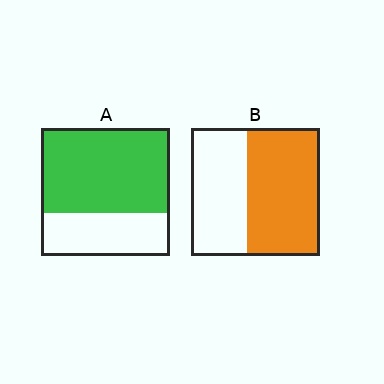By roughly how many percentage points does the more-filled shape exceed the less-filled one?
By roughly 10 percentage points (A over B).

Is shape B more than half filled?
Yes.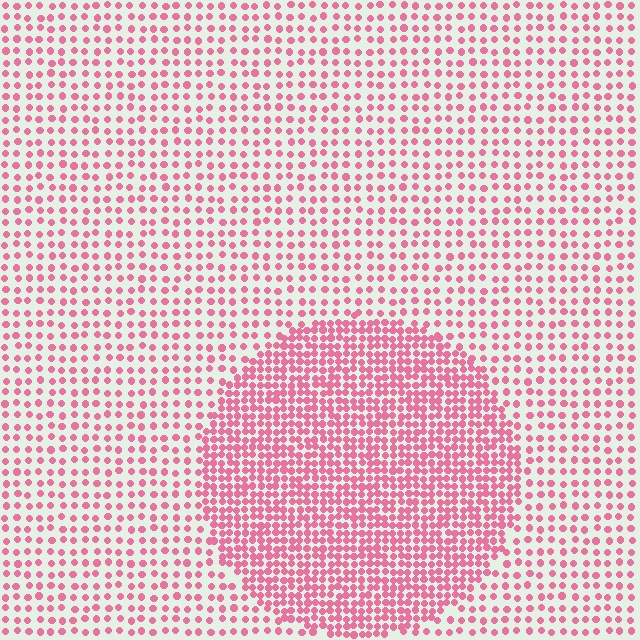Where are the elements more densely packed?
The elements are more densely packed inside the circle boundary.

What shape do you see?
I see a circle.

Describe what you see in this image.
The image contains small pink elements arranged at two different densities. A circle-shaped region is visible where the elements are more densely packed than the surrounding area.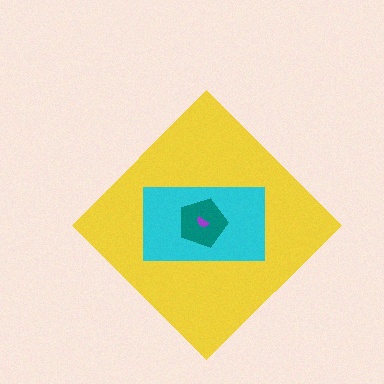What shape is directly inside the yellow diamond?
The cyan rectangle.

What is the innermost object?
The purple semicircle.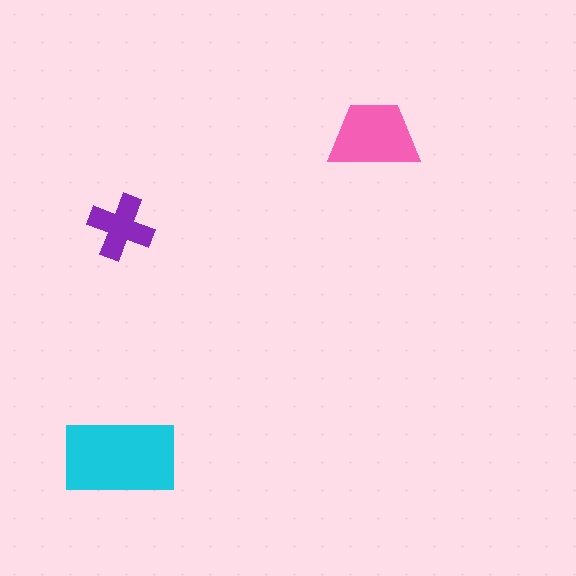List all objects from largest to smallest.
The cyan rectangle, the pink trapezoid, the purple cross.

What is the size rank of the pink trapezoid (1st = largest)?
2nd.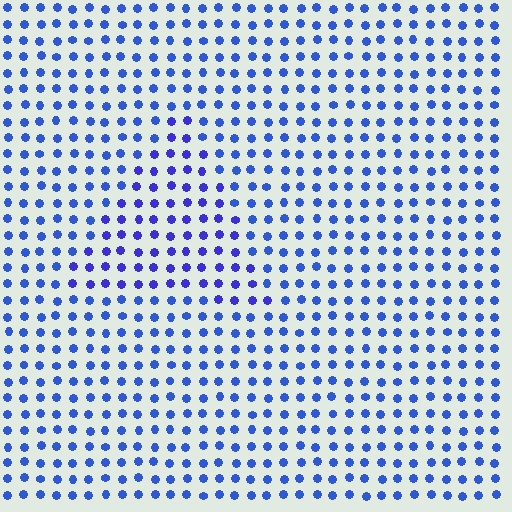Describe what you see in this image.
The image is filled with small blue elements in a uniform arrangement. A triangle-shaped region is visible where the elements are tinted to a slightly different hue, forming a subtle color boundary.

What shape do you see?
I see a triangle.